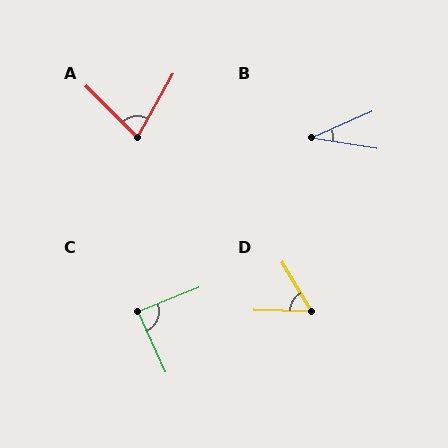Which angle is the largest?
C, at approximately 87 degrees.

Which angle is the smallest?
B, at approximately 33 degrees.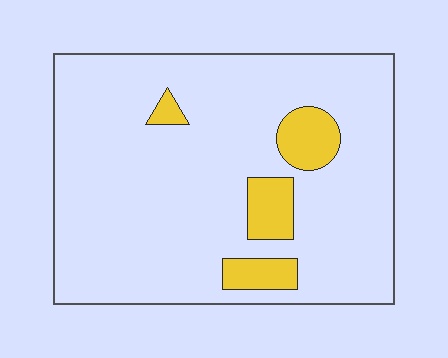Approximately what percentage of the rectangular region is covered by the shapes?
Approximately 10%.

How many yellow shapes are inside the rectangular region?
4.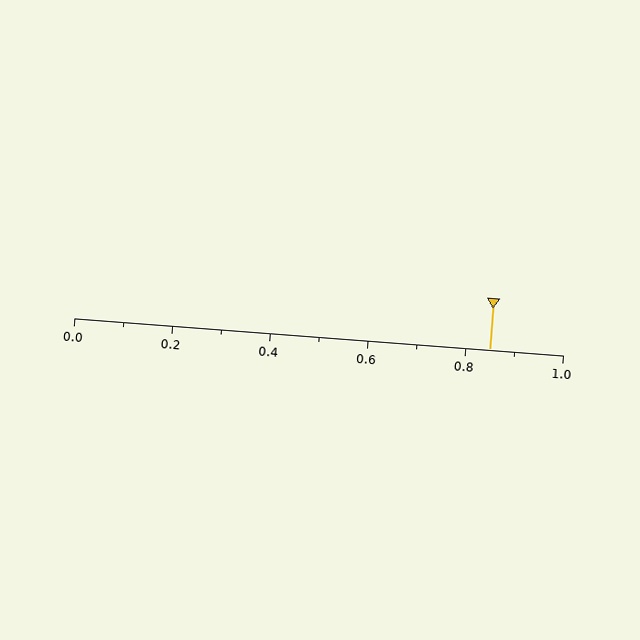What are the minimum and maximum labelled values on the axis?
The axis runs from 0.0 to 1.0.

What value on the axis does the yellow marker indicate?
The marker indicates approximately 0.85.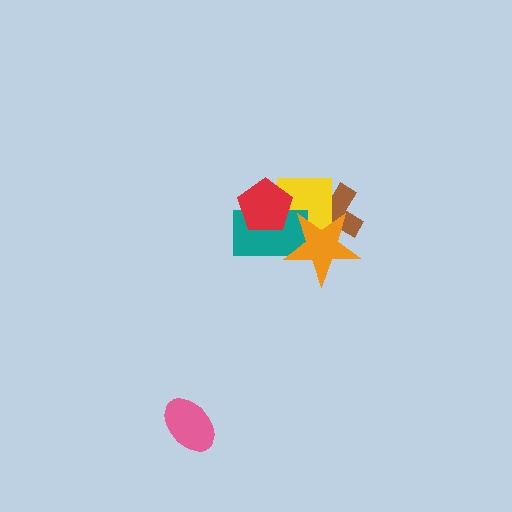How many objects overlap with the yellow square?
4 objects overlap with the yellow square.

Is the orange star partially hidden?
No, no other shape covers it.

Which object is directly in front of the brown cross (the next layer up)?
The yellow square is directly in front of the brown cross.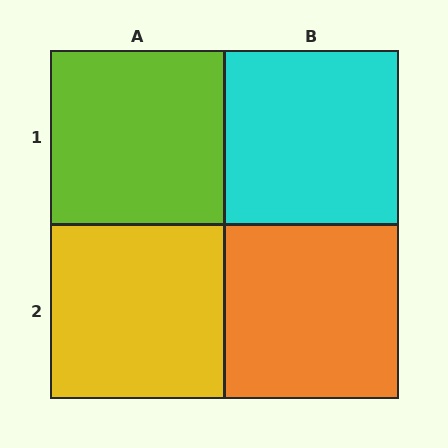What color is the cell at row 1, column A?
Lime.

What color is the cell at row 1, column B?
Cyan.